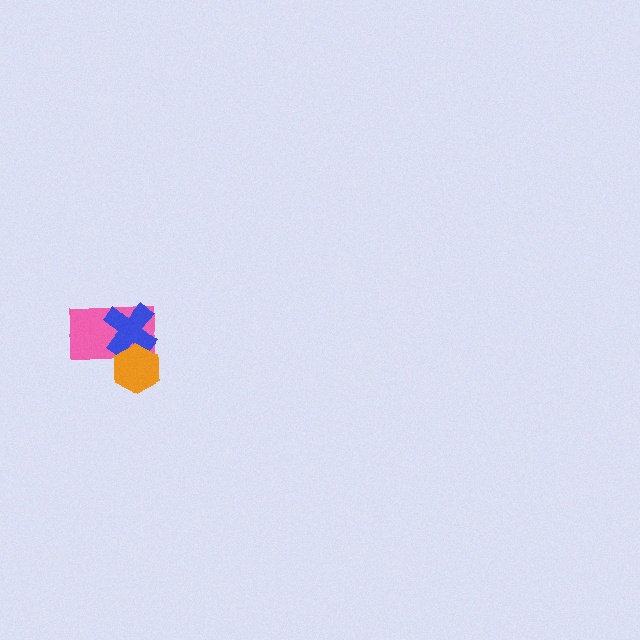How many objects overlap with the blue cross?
2 objects overlap with the blue cross.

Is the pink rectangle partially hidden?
Yes, it is partially covered by another shape.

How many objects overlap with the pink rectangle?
2 objects overlap with the pink rectangle.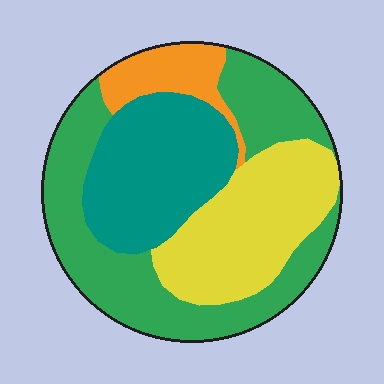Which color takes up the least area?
Orange, at roughly 10%.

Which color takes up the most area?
Green, at roughly 40%.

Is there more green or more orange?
Green.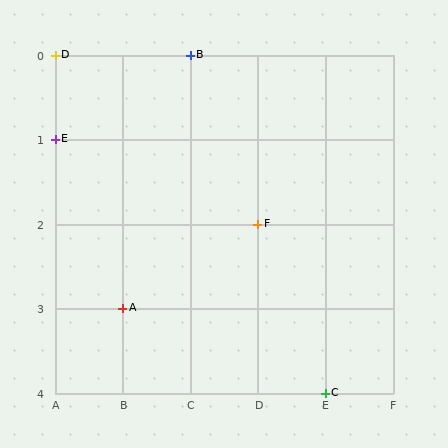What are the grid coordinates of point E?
Point E is at grid coordinates (A, 1).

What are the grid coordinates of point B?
Point B is at grid coordinates (C, 0).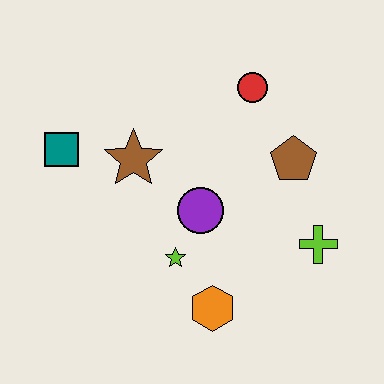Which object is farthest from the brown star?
The lime cross is farthest from the brown star.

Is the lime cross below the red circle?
Yes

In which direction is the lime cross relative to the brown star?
The lime cross is to the right of the brown star.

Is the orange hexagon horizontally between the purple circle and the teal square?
No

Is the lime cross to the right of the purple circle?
Yes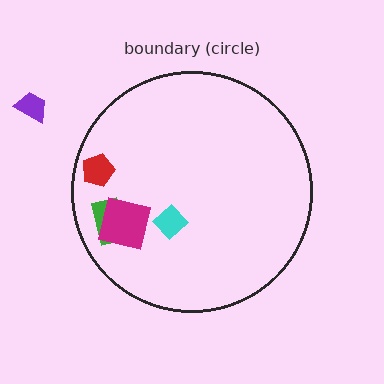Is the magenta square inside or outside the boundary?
Inside.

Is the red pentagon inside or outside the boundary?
Inside.